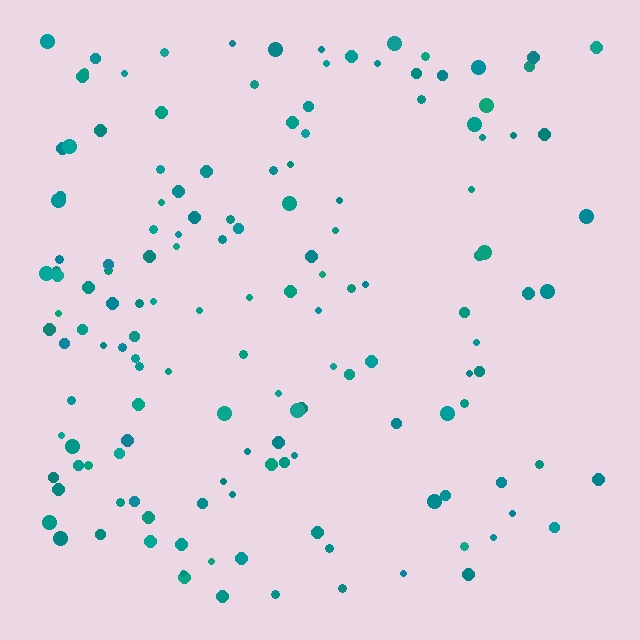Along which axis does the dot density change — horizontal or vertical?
Horizontal.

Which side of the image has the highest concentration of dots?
The left.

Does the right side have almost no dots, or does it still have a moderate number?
Still a moderate number, just noticeably fewer than the left.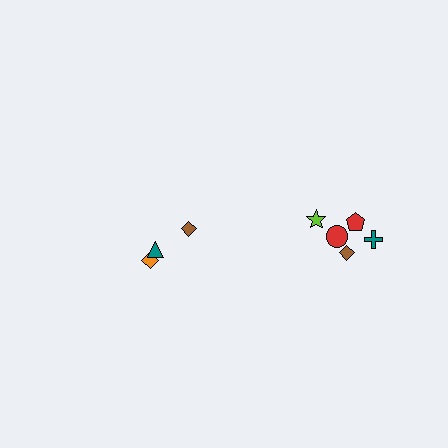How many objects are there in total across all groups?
There are 8 objects.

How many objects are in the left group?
There are 3 objects.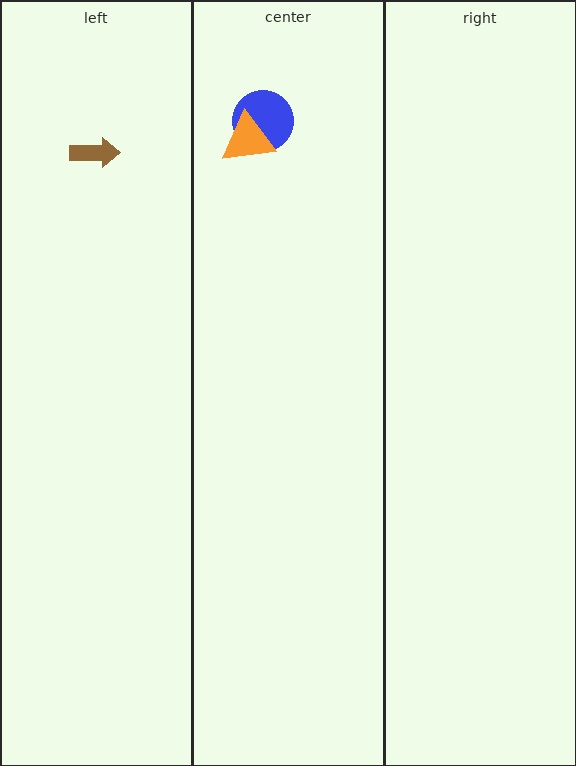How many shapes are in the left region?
1.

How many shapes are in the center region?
2.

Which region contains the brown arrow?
The left region.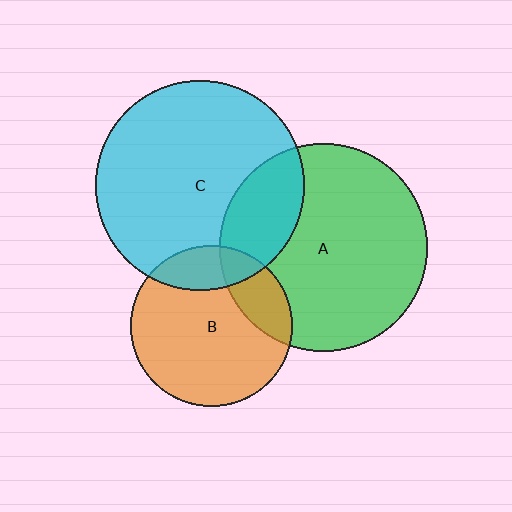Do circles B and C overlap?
Yes.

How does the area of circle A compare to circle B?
Approximately 1.7 times.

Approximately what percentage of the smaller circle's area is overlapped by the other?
Approximately 20%.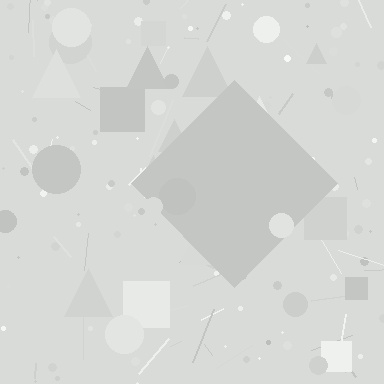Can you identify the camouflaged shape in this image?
The camouflaged shape is a diamond.